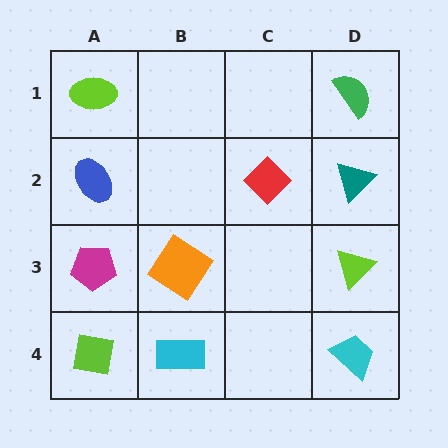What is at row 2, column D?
A teal triangle.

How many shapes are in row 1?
2 shapes.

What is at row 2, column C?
A red diamond.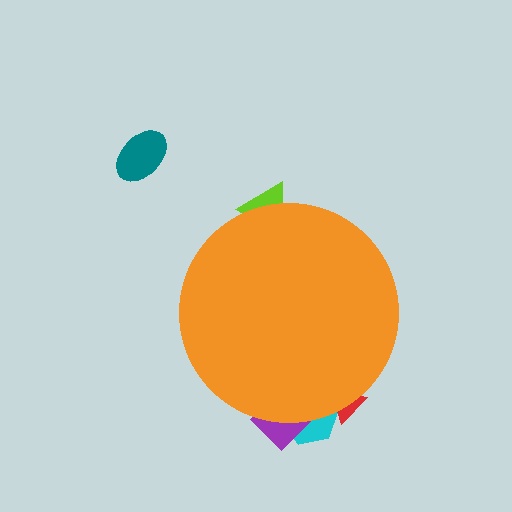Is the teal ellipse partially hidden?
No, the teal ellipse is fully visible.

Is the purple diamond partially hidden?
Yes, the purple diamond is partially hidden behind the orange circle.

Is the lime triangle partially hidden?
Yes, the lime triangle is partially hidden behind the orange circle.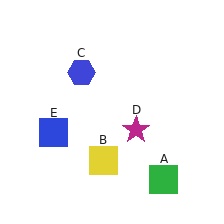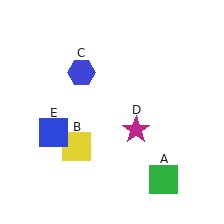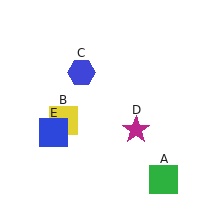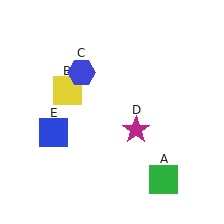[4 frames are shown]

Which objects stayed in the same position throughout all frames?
Green square (object A) and blue hexagon (object C) and magenta star (object D) and blue square (object E) remained stationary.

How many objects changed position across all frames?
1 object changed position: yellow square (object B).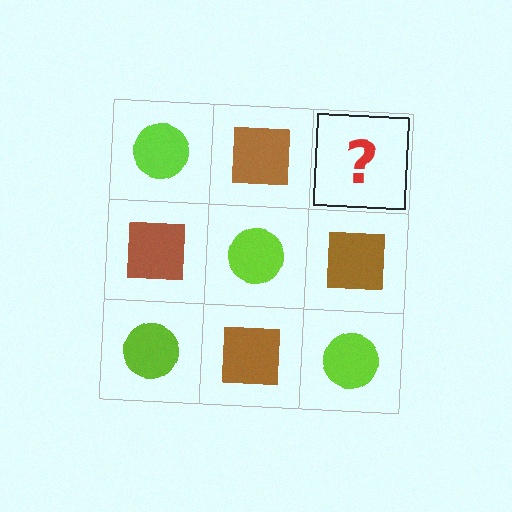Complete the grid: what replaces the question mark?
The question mark should be replaced with a lime circle.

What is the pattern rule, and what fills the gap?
The rule is that it alternates lime circle and brown square in a checkerboard pattern. The gap should be filled with a lime circle.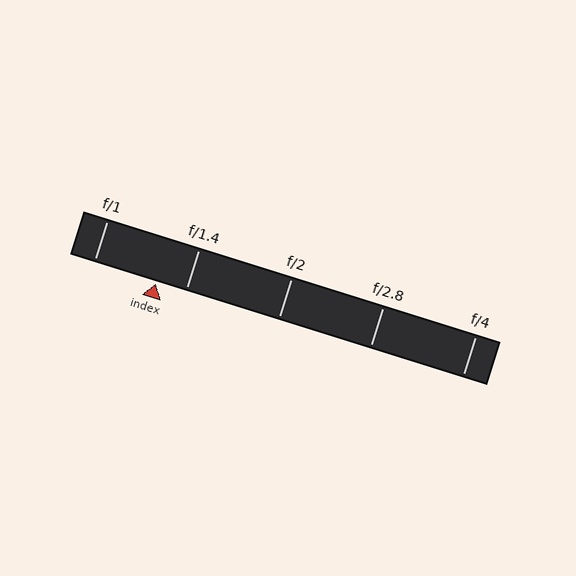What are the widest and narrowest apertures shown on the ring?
The widest aperture shown is f/1 and the narrowest is f/4.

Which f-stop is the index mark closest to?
The index mark is closest to f/1.4.